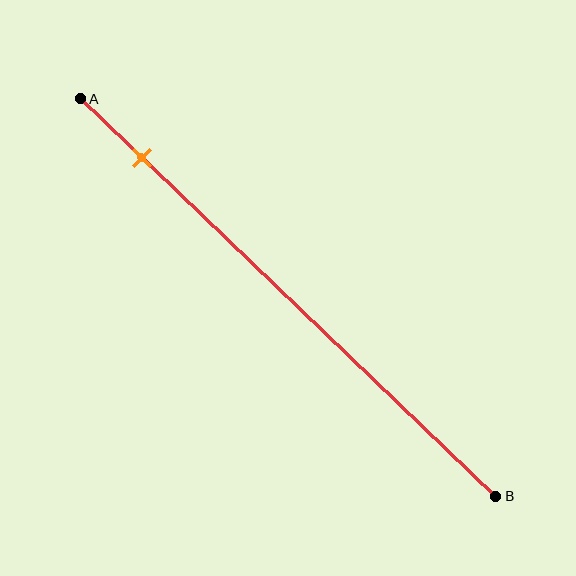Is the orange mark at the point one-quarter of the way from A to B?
No, the mark is at about 15% from A, not at the 25% one-quarter point.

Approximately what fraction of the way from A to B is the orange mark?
The orange mark is approximately 15% of the way from A to B.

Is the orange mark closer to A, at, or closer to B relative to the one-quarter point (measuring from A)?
The orange mark is closer to point A than the one-quarter point of segment AB.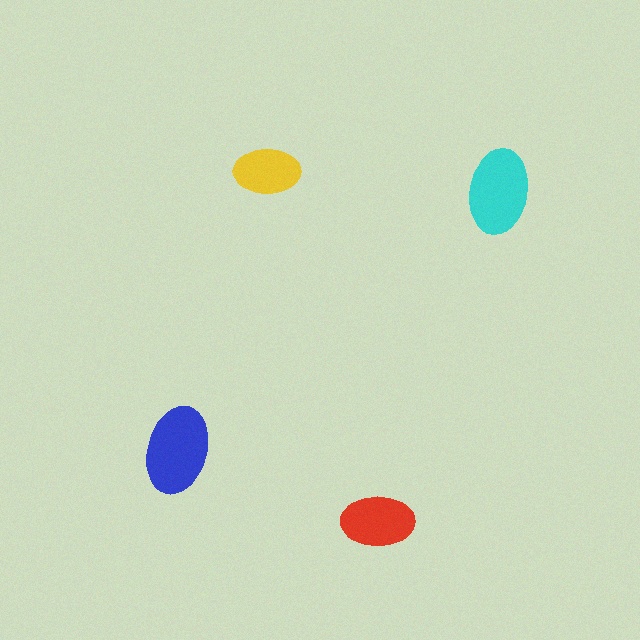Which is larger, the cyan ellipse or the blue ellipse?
The blue one.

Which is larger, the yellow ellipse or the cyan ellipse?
The cyan one.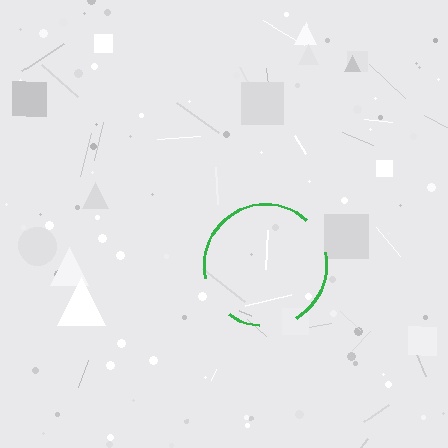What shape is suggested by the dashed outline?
The dashed outline suggests a circle.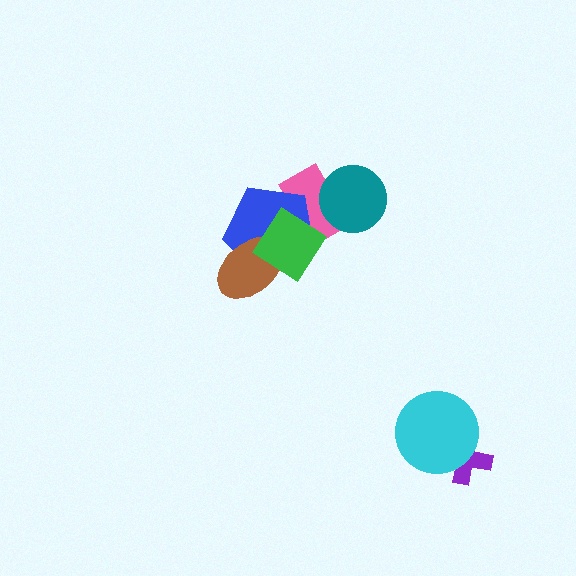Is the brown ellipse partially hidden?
Yes, it is partially covered by another shape.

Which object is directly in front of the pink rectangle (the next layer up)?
The teal circle is directly in front of the pink rectangle.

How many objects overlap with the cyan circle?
1 object overlaps with the cyan circle.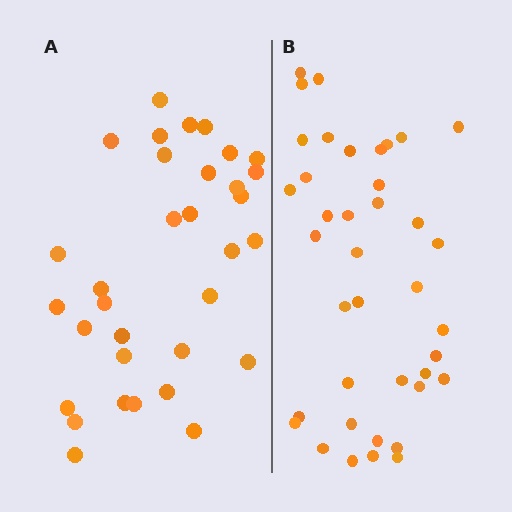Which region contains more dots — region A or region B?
Region B (the right region) has more dots.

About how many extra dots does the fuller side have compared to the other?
Region B has about 6 more dots than region A.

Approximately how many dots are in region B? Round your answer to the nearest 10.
About 40 dots. (The exact count is 39, which rounds to 40.)